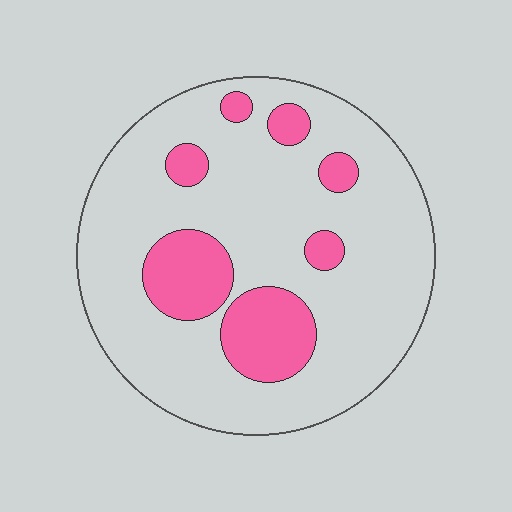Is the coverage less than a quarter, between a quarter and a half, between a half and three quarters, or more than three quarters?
Less than a quarter.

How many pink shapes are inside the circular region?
7.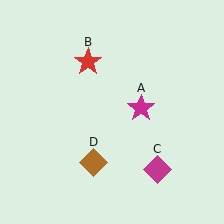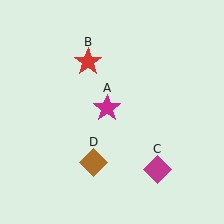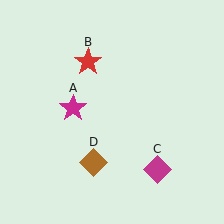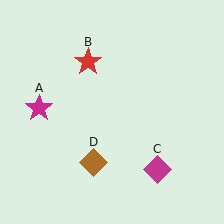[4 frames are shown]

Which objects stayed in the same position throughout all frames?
Red star (object B) and magenta diamond (object C) and brown diamond (object D) remained stationary.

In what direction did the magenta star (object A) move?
The magenta star (object A) moved left.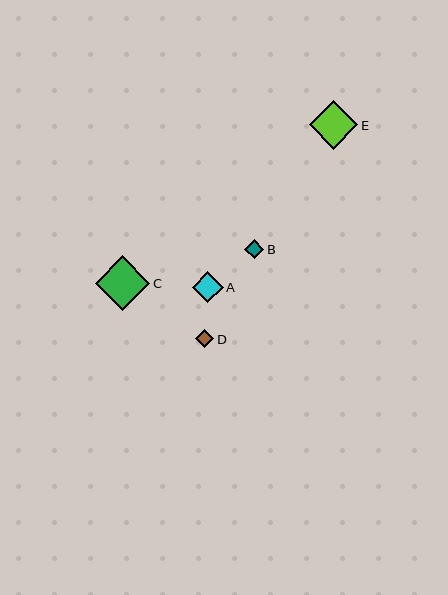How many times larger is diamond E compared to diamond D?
Diamond E is approximately 2.7 times the size of diamond D.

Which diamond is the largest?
Diamond C is the largest with a size of approximately 55 pixels.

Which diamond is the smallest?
Diamond D is the smallest with a size of approximately 18 pixels.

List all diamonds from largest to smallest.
From largest to smallest: C, E, A, B, D.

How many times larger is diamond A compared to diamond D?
Diamond A is approximately 1.7 times the size of diamond D.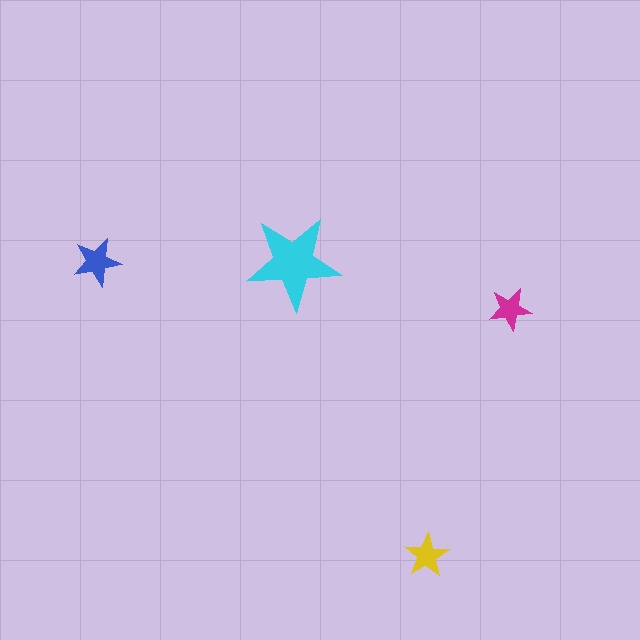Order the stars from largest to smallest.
the cyan one, the blue one, the yellow one, the magenta one.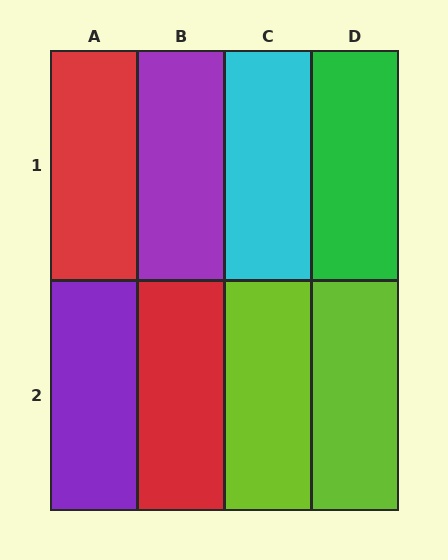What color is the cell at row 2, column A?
Purple.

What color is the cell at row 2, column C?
Lime.